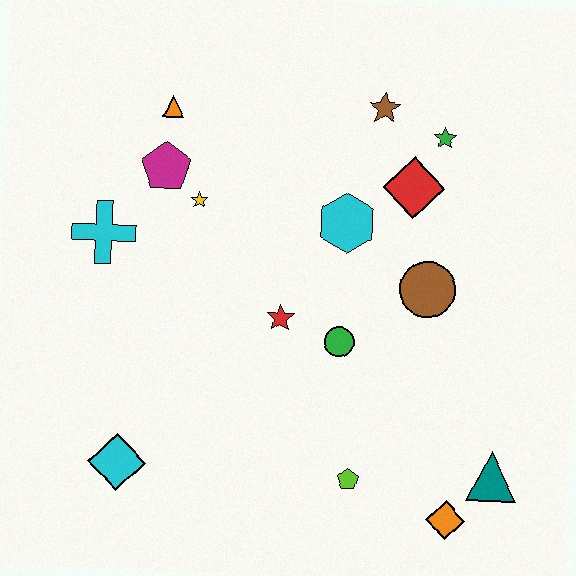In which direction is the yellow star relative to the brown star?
The yellow star is to the left of the brown star.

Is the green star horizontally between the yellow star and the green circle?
No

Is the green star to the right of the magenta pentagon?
Yes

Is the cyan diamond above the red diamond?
No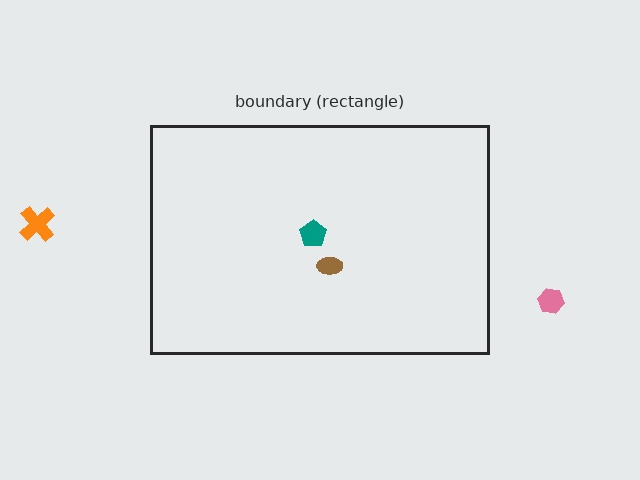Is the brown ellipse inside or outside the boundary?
Inside.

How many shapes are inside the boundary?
2 inside, 2 outside.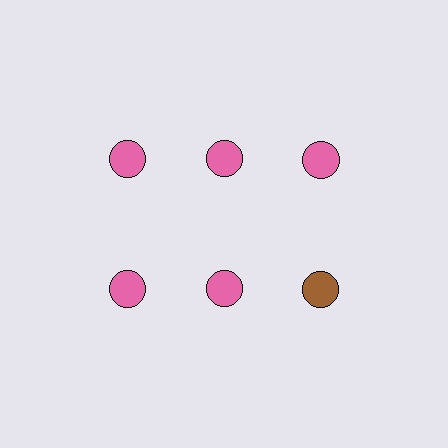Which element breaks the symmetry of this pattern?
The brown circle in the second row, center column breaks the symmetry. All other shapes are pink circles.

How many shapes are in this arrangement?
There are 6 shapes arranged in a grid pattern.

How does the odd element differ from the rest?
It has a different color: brown instead of pink.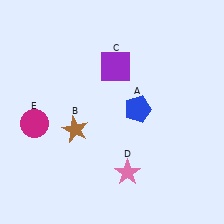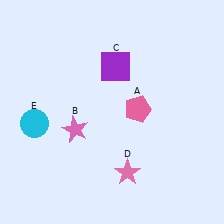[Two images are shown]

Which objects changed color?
A changed from blue to pink. B changed from brown to pink. E changed from magenta to cyan.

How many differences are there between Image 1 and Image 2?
There are 3 differences between the two images.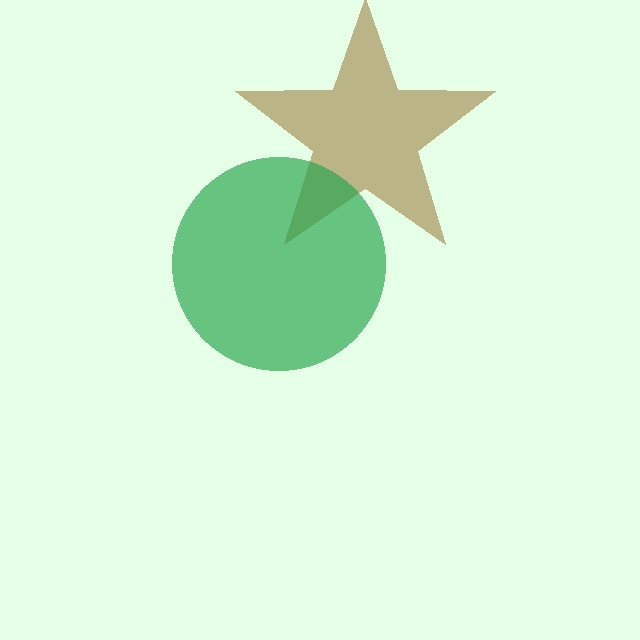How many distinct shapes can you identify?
There are 2 distinct shapes: a brown star, a green circle.